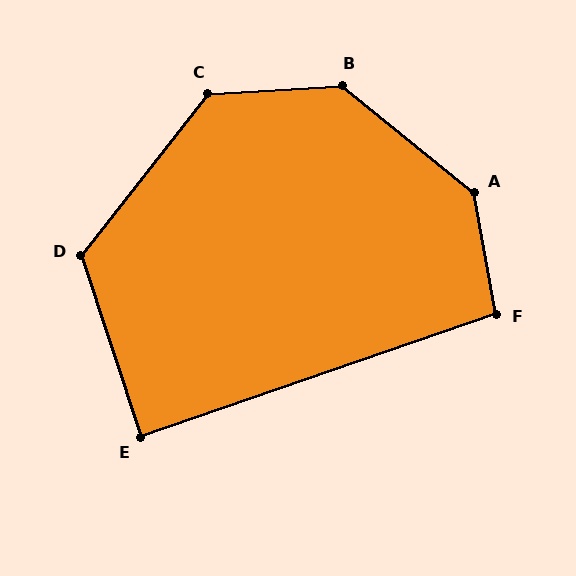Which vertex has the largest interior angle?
A, at approximately 139 degrees.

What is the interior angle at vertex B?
Approximately 137 degrees (obtuse).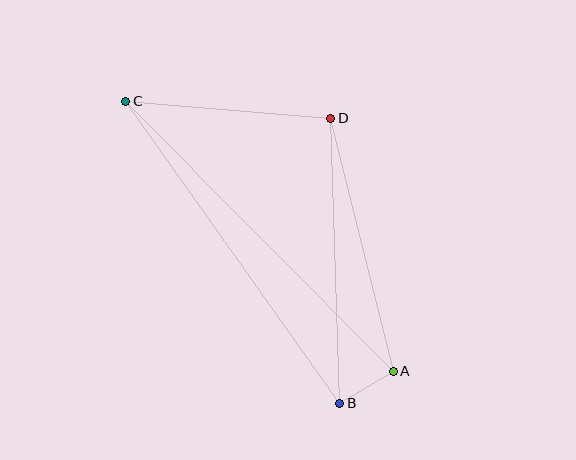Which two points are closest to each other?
Points A and B are closest to each other.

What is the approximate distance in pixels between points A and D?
The distance between A and D is approximately 260 pixels.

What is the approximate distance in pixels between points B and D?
The distance between B and D is approximately 285 pixels.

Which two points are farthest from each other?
Points A and C are farthest from each other.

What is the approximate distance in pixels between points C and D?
The distance between C and D is approximately 206 pixels.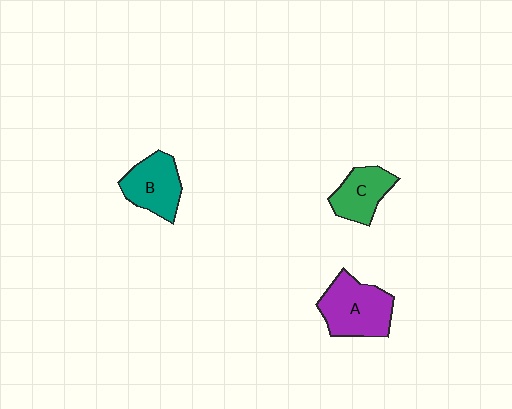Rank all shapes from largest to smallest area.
From largest to smallest: A (purple), B (teal), C (green).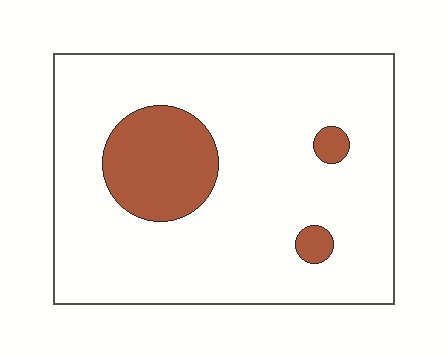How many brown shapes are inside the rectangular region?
3.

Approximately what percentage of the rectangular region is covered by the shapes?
Approximately 15%.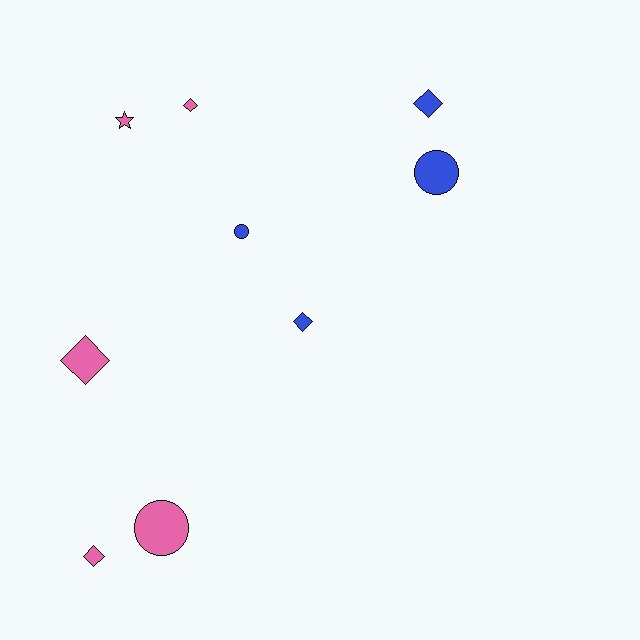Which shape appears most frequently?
Diamond, with 5 objects.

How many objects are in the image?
There are 9 objects.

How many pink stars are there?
There is 1 pink star.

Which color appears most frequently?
Pink, with 5 objects.